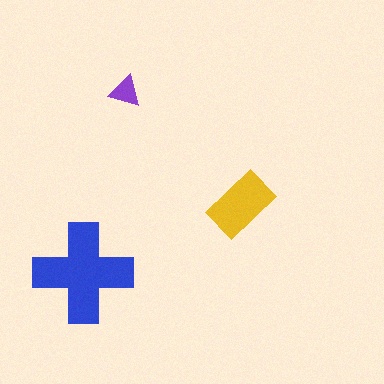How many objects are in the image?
There are 3 objects in the image.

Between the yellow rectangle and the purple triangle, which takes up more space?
The yellow rectangle.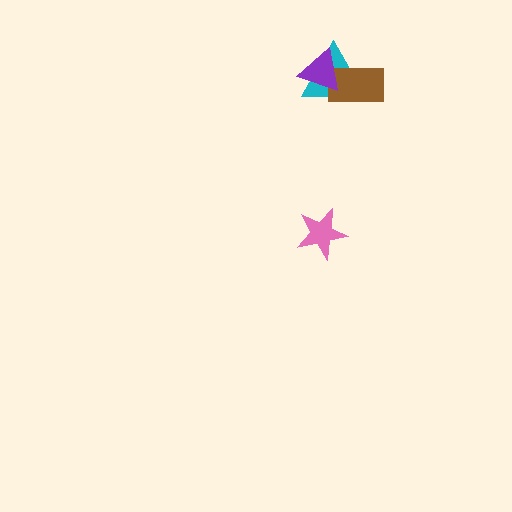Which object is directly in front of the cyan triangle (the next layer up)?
The brown rectangle is directly in front of the cyan triangle.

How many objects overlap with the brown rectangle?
2 objects overlap with the brown rectangle.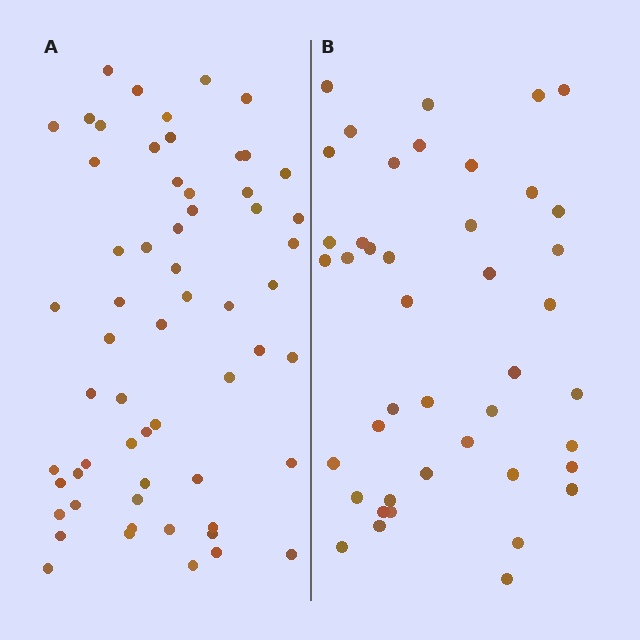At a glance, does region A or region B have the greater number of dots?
Region A (the left region) has more dots.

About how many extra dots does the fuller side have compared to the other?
Region A has approximately 15 more dots than region B.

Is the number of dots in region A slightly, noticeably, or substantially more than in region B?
Region A has noticeably more, but not dramatically so. The ratio is roughly 1.4 to 1.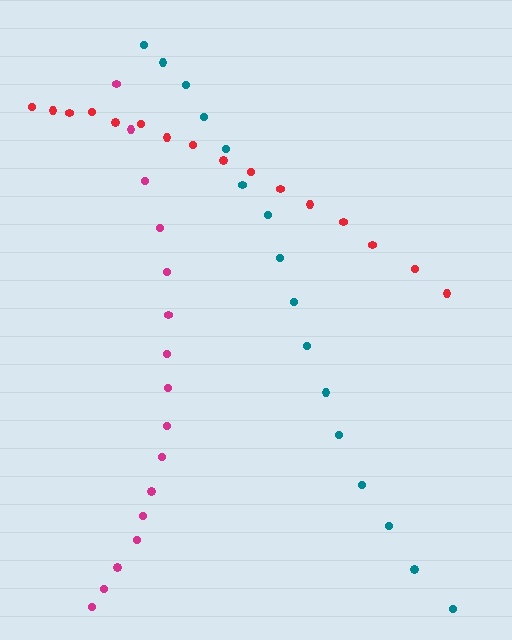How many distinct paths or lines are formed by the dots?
There are 3 distinct paths.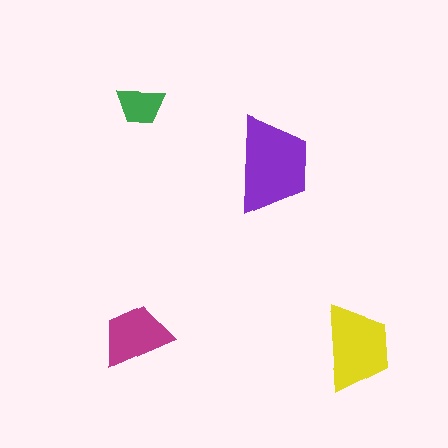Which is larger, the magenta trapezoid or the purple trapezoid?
The purple one.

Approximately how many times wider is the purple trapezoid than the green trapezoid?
About 2 times wider.